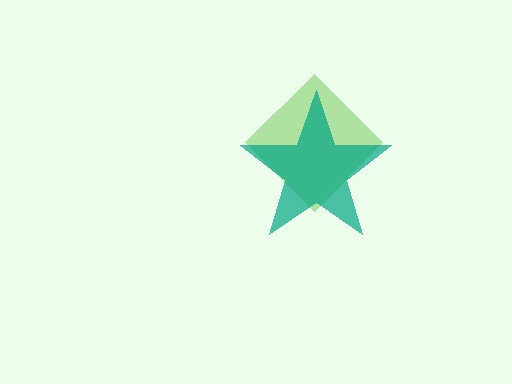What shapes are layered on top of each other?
The layered shapes are: a lime diamond, a teal star.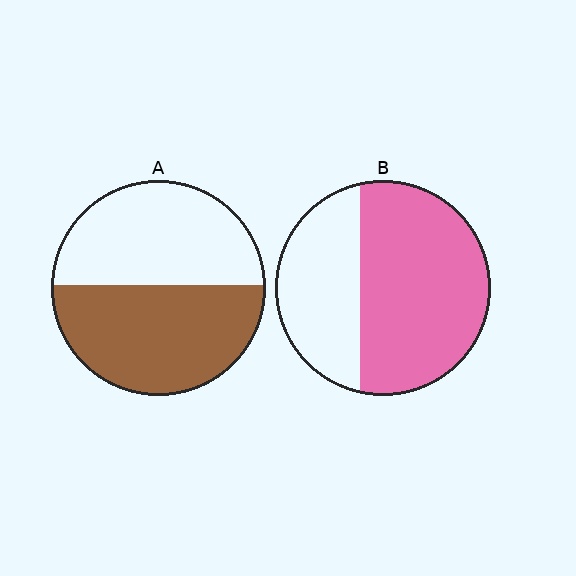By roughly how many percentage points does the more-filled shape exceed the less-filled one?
By roughly 10 percentage points (B over A).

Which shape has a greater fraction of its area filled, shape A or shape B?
Shape B.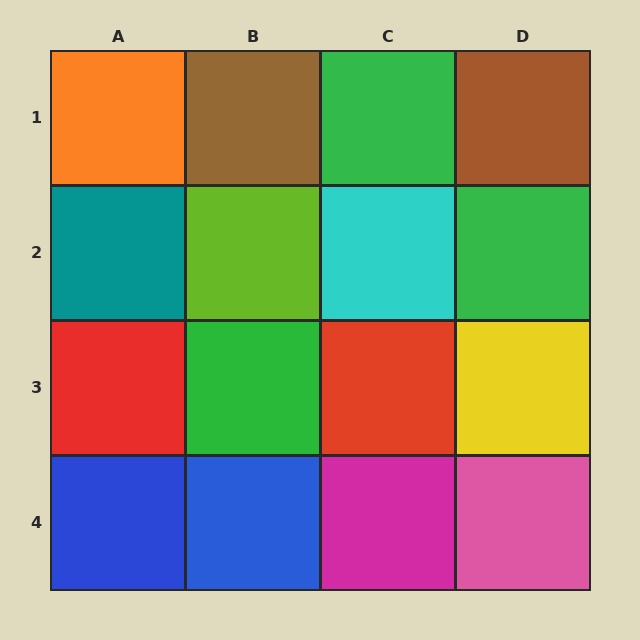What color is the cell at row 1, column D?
Brown.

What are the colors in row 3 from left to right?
Red, green, red, yellow.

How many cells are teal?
1 cell is teal.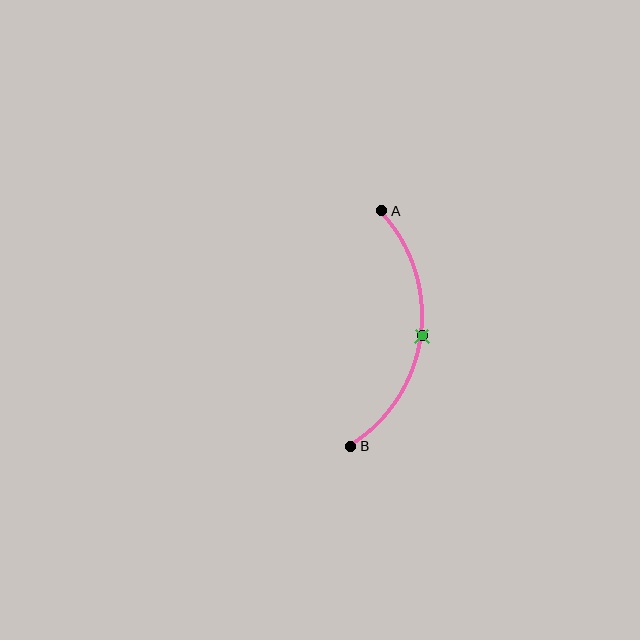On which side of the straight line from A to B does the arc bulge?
The arc bulges to the right of the straight line connecting A and B.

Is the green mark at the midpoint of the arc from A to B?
Yes. The green mark lies on the arc at equal arc-length from both A and B — it is the arc midpoint.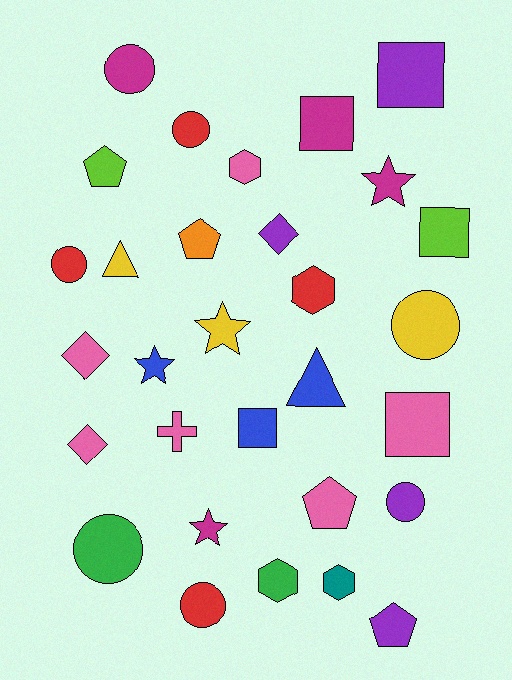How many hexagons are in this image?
There are 4 hexagons.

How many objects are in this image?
There are 30 objects.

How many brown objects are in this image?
There are no brown objects.